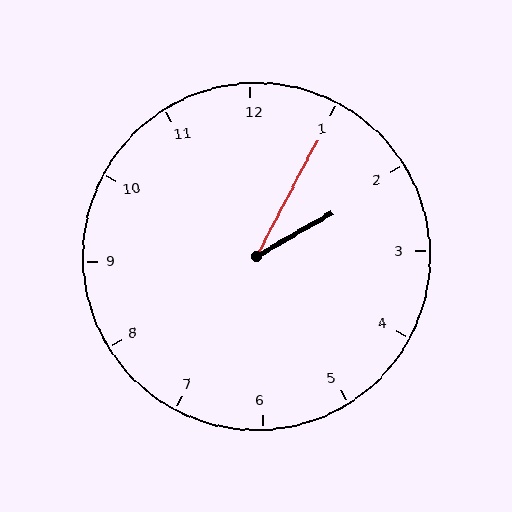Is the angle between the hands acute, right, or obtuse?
It is acute.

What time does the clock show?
2:05.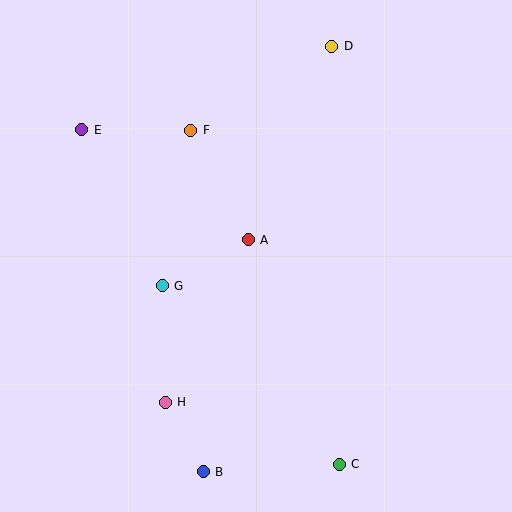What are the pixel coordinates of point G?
Point G is at (162, 286).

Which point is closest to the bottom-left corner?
Point H is closest to the bottom-left corner.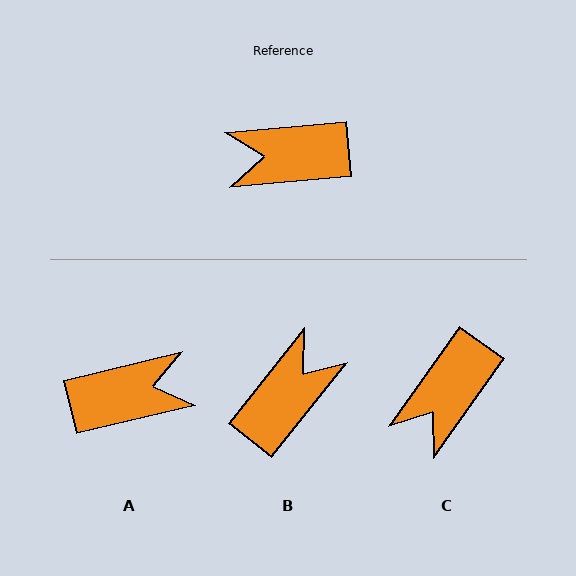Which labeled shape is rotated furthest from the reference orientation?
A, about 172 degrees away.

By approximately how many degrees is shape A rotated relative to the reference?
Approximately 172 degrees clockwise.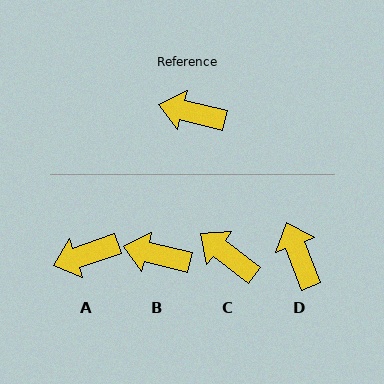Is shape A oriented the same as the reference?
No, it is off by about 33 degrees.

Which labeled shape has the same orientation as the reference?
B.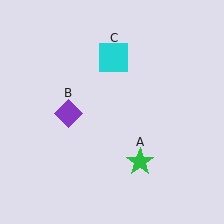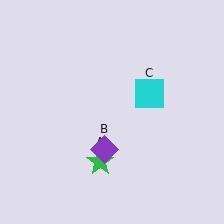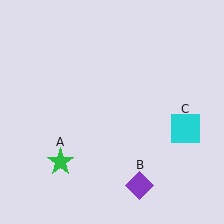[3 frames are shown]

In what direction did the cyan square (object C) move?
The cyan square (object C) moved down and to the right.